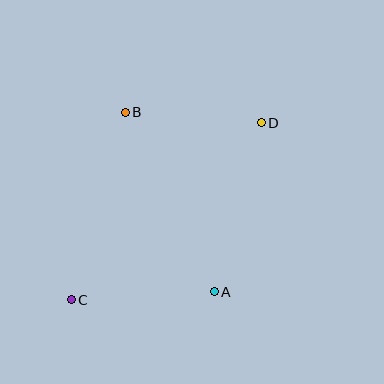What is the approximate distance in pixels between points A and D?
The distance between A and D is approximately 175 pixels.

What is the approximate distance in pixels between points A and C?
The distance between A and C is approximately 143 pixels.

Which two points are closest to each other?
Points B and D are closest to each other.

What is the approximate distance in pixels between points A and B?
The distance between A and B is approximately 200 pixels.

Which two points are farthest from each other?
Points C and D are farthest from each other.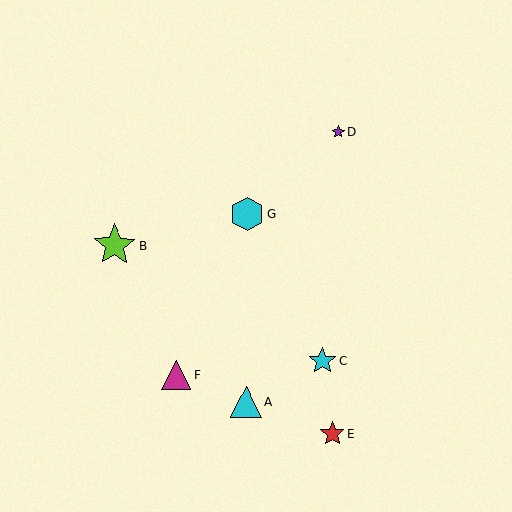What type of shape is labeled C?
Shape C is a cyan star.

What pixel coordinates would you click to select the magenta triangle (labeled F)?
Click at (176, 375) to select the magenta triangle F.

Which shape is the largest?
The lime star (labeled B) is the largest.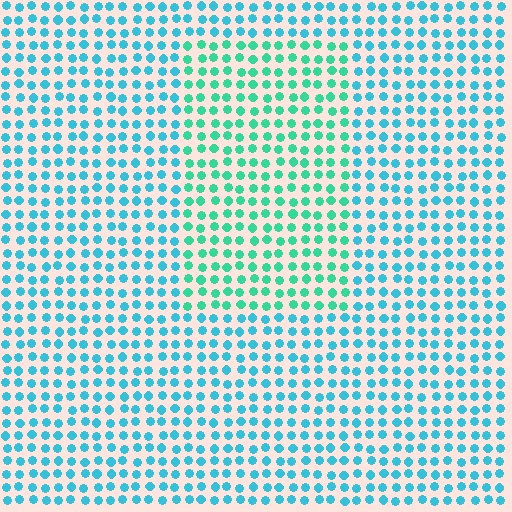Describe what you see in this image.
The image is filled with small cyan elements in a uniform arrangement. A rectangle-shaped region is visible where the elements are tinted to a slightly different hue, forming a subtle color boundary.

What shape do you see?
I see a rectangle.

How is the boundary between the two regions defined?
The boundary is defined purely by a slight shift in hue (about 31 degrees). Spacing, size, and orientation are identical on both sides.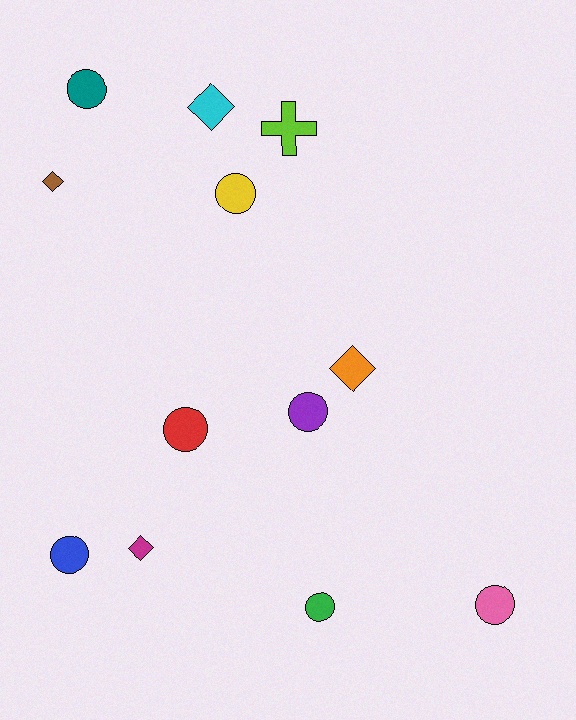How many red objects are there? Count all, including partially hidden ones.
There is 1 red object.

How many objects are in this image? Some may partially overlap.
There are 12 objects.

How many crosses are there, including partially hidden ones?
There is 1 cross.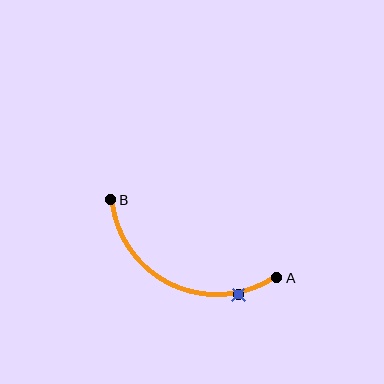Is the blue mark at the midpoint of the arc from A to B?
No. The blue mark lies on the arc but is closer to endpoint A. The arc midpoint would be at the point on the curve equidistant along the arc from both A and B.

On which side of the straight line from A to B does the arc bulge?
The arc bulges below the straight line connecting A and B.